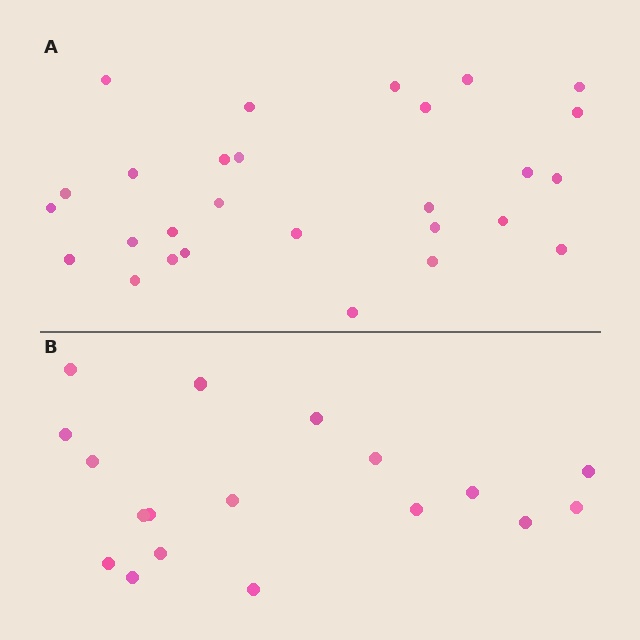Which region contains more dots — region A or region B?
Region A (the top region) has more dots.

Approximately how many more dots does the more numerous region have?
Region A has roughly 10 or so more dots than region B.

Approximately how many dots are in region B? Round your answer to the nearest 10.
About 20 dots. (The exact count is 18, which rounds to 20.)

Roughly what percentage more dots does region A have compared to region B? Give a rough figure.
About 55% more.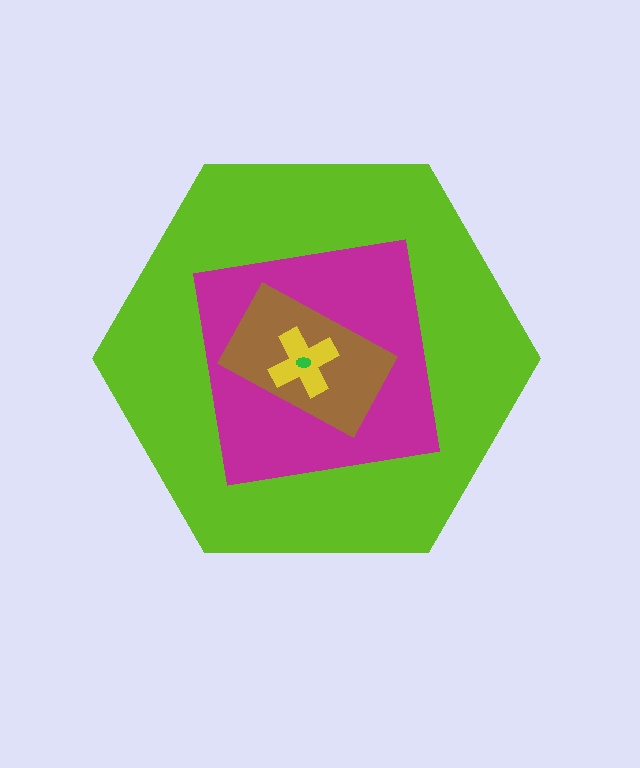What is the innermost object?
The green ellipse.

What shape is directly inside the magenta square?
The brown rectangle.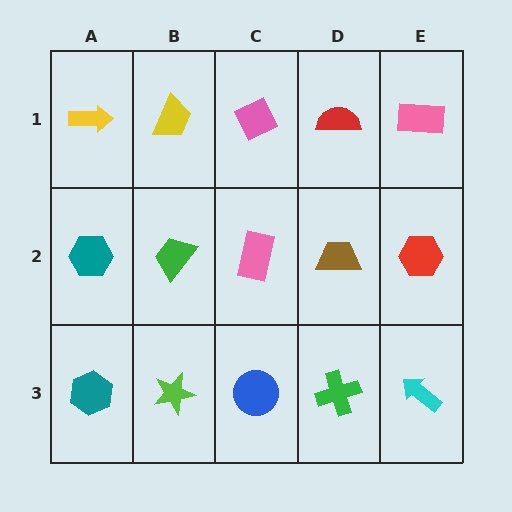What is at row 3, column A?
A teal hexagon.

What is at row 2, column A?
A teal hexagon.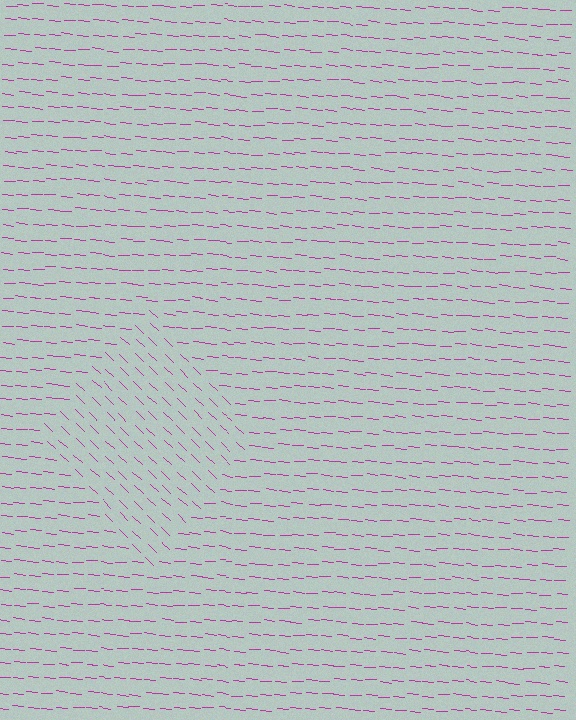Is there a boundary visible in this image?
Yes, there is a texture boundary formed by a change in line orientation.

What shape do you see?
I see a diamond.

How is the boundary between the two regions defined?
The boundary is defined purely by a change in line orientation (approximately 38 degrees difference). All lines are the same color and thickness.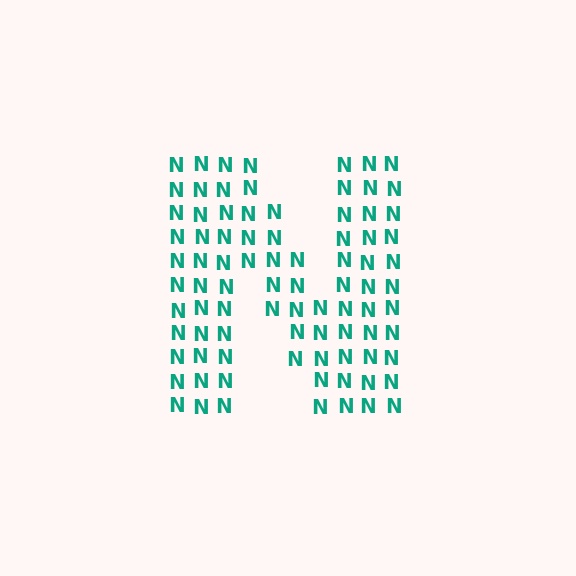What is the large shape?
The large shape is the letter N.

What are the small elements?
The small elements are letter N's.